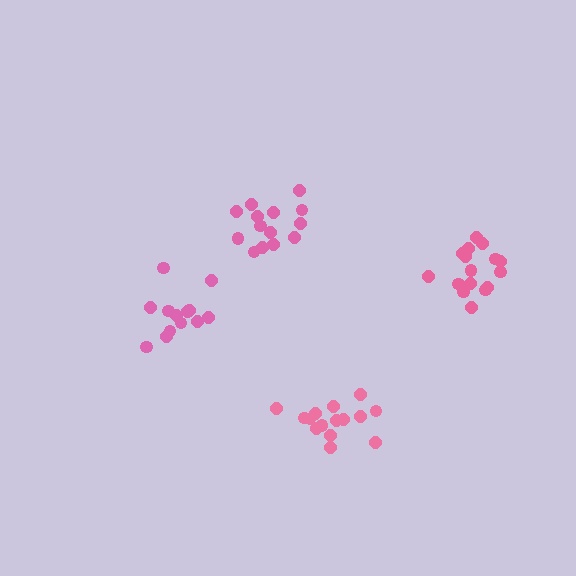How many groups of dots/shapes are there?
There are 4 groups.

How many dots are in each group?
Group 1: 15 dots, Group 2: 14 dots, Group 3: 16 dots, Group 4: 13 dots (58 total).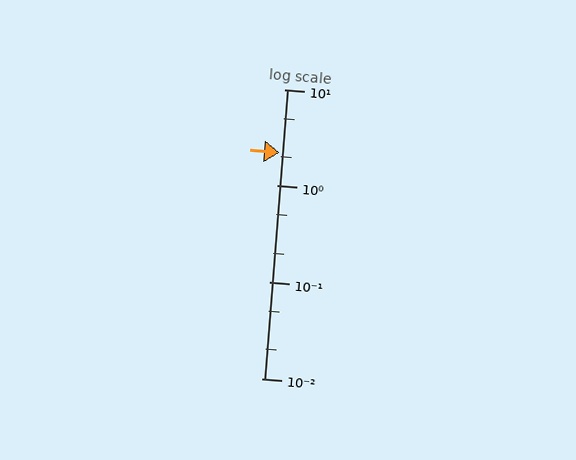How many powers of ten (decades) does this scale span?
The scale spans 3 decades, from 0.01 to 10.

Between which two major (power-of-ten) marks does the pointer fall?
The pointer is between 1 and 10.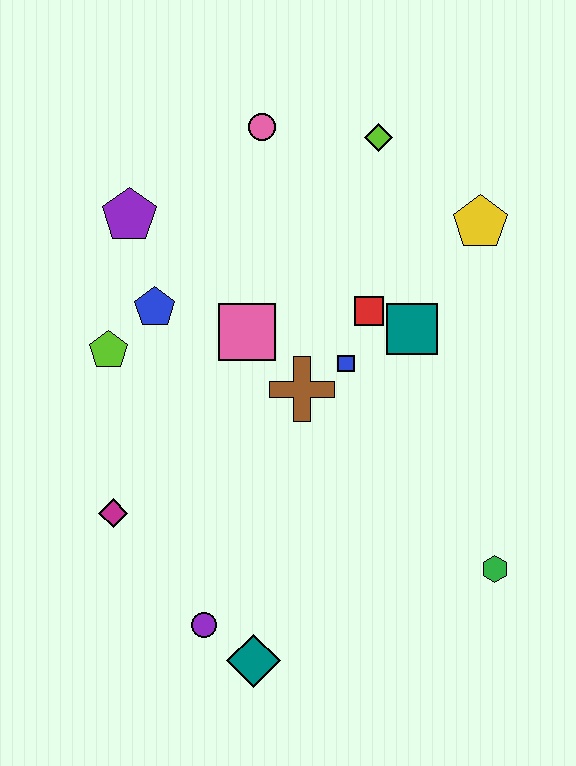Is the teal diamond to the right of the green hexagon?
No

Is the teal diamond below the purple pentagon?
Yes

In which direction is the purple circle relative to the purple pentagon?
The purple circle is below the purple pentagon.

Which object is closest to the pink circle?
The lime diamond is closest to the pink circle.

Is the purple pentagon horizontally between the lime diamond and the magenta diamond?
Yes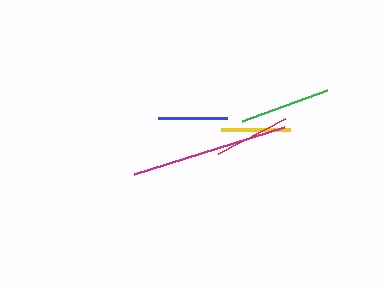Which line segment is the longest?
The magenta line is the longest at approximately 157 pixels.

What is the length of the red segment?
The red segment is approximately 75 pixels long.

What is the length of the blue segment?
The blue segment is approximately 69 pixels long.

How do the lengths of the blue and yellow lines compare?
The blue and yellow lines are approximately the same length.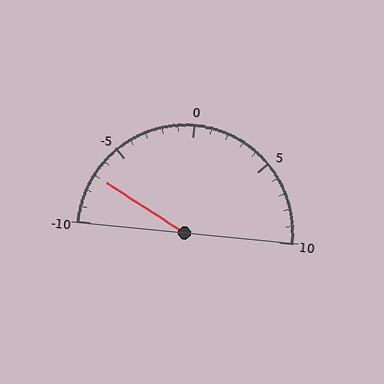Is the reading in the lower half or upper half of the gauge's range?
The reading is in the lower half of the range (-10 to 10).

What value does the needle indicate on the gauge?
The needle indicates approximately -7.